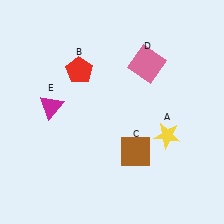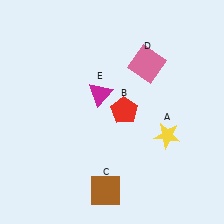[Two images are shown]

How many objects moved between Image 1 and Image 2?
3 objects moved between the two images.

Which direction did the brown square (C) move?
The brown square (C) moved down.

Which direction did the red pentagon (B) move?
The red pentagon (B) moved right.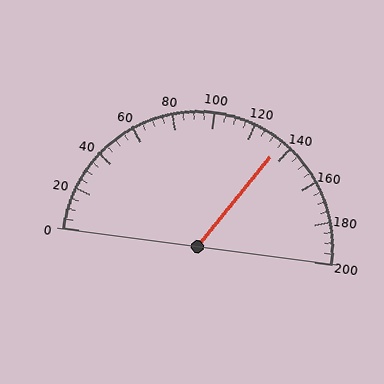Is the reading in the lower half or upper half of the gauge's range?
The reading is in the upper half of the range (0 to 200).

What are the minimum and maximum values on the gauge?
The gauge ranges from 0 to 200.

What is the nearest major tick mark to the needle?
The nearest major tick mark is 140.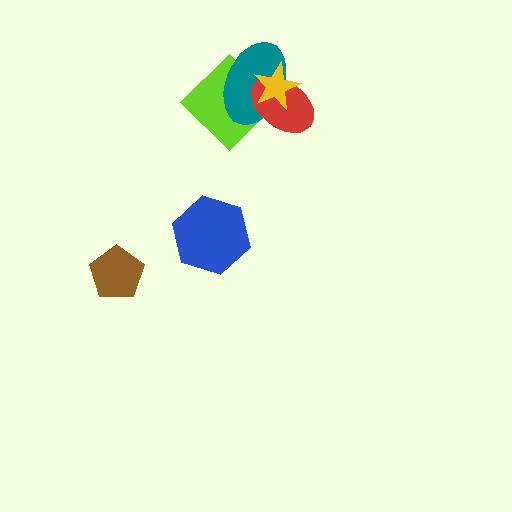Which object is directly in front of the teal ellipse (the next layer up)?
The red ellipse is directly in front of the teal ellipse.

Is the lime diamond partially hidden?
Yes, it is partially covered by another shape.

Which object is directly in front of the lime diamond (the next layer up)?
The teal ellipse is directly in front of the lime diamond.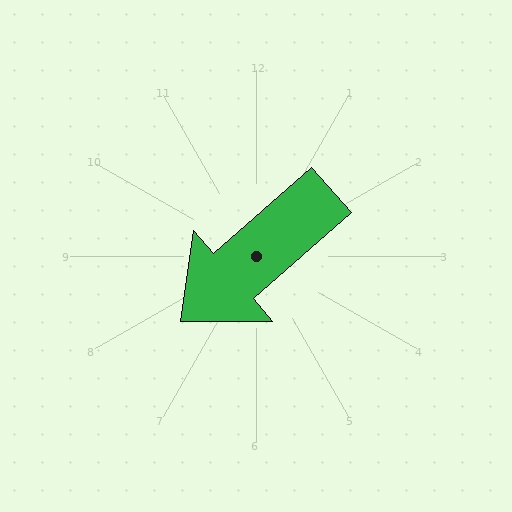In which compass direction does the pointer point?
Southwest.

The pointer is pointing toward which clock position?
Roughly 8 o'clock.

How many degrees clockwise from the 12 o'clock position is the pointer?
Approximately 229 degrees.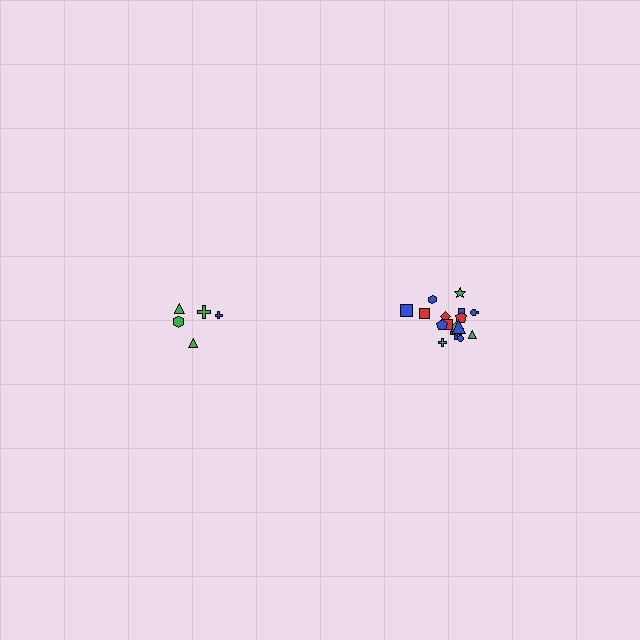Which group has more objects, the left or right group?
The right group.